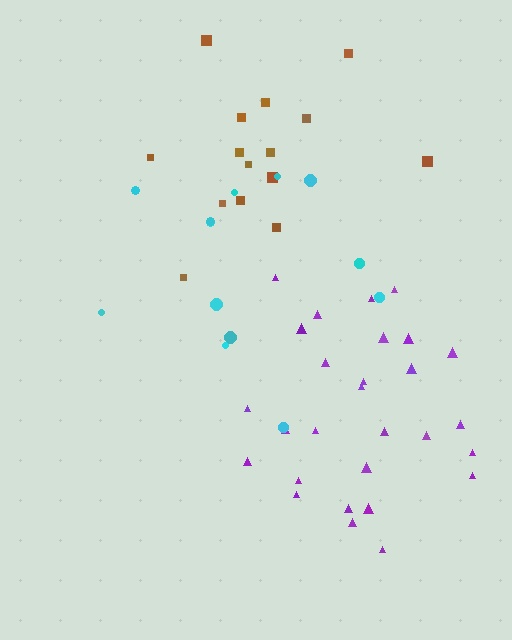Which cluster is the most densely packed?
Purple.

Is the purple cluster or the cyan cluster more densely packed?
Purple.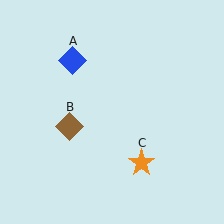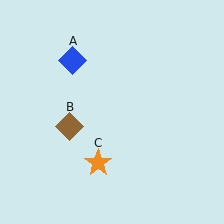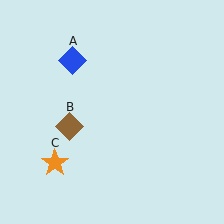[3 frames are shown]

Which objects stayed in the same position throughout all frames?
Blue diamond (object A) and brown diamond (object B) remained stationary.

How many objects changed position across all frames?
1 object changed position: orange star (object C).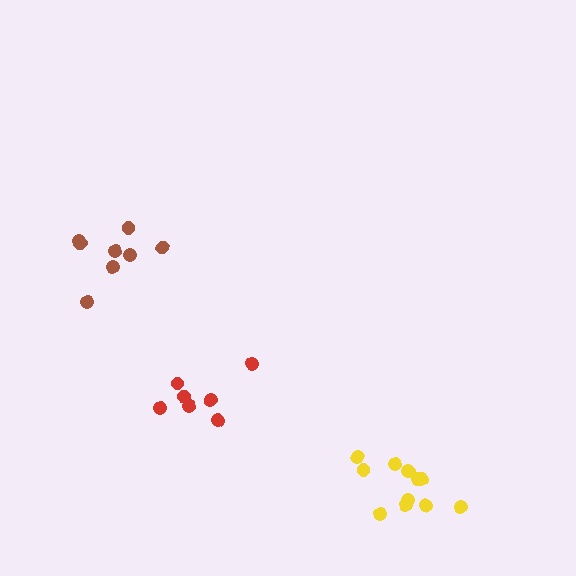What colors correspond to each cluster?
The clusters are colored: red, brown, yellow.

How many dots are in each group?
Group 1: 7 dots, Group 2: 8 dots, Group 3: 12 dots (27 total).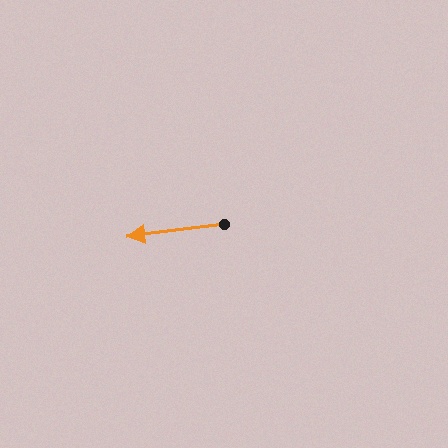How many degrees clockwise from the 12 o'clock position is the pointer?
Approximately 263 degrees.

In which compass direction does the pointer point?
West.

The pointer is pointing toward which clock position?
Roughly 9 o'clock.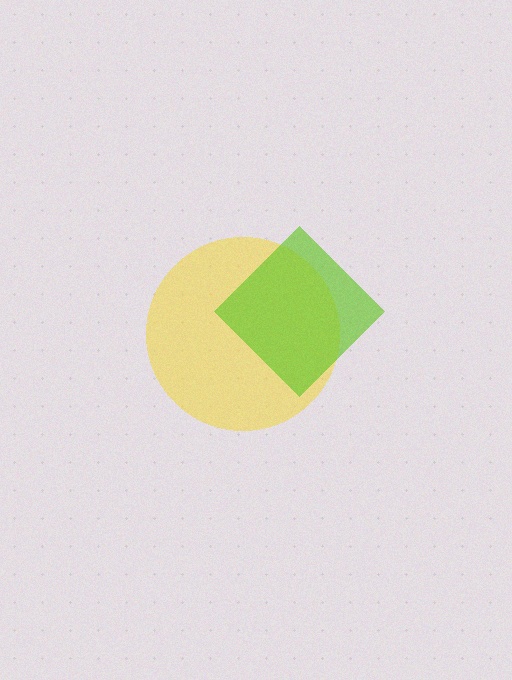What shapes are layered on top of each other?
The layered shapes are: a yellow circle, a lime diamond.